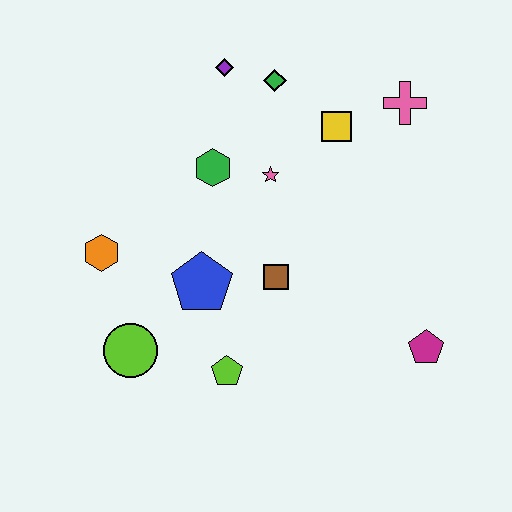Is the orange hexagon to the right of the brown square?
No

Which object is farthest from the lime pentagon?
The pink cross is farthest from the lime pentagon.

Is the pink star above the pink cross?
No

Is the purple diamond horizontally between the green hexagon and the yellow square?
Yes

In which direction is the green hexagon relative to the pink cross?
The green hexagon is to the left of the pink cross.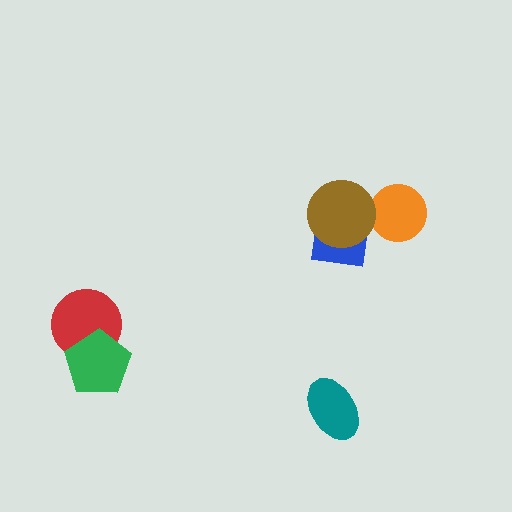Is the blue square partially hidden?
Yes, it is partially covered by another shape.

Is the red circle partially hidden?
Yes, it is partially covered by another shape.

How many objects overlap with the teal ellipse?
0 objects overlap with the teal ellipse.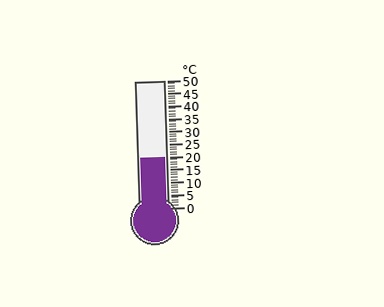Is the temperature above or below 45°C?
The temperature is below 45°C.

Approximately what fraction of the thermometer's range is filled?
The thermometer is filled to approximately 40% of its range.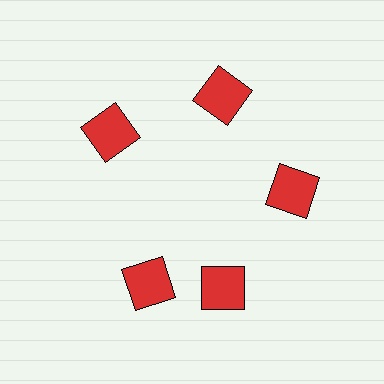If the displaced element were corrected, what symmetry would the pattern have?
It would have 5-fold rotational symmetry — the pattern would map onto itself every 72 degrees.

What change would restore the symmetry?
The symmetry would be restored by rotating it back into even spacing with its neighbors so that all 5 squares sit at equal angles and equal distance from the center.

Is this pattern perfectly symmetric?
No. The 5 red squares are arranged in a ring, but one element near the 8 o'clock position is rotated out of alignment along the ring, breaking the 5-fold rotational symmetry.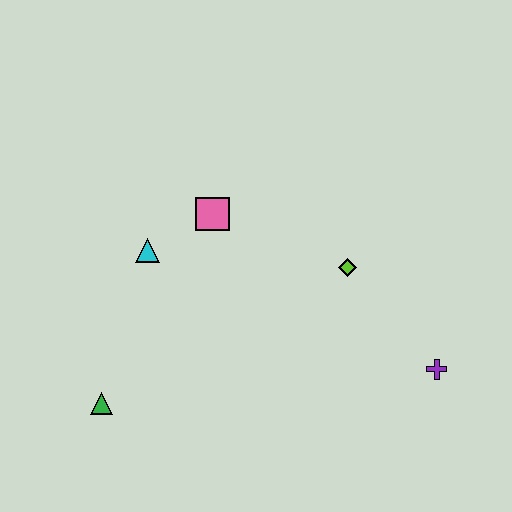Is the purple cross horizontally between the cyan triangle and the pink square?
No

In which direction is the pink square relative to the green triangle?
The pink square is above the green triangle.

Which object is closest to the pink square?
The cyan triangle is closest to the pink square.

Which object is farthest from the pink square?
The purple cross is farthest from the pink square.